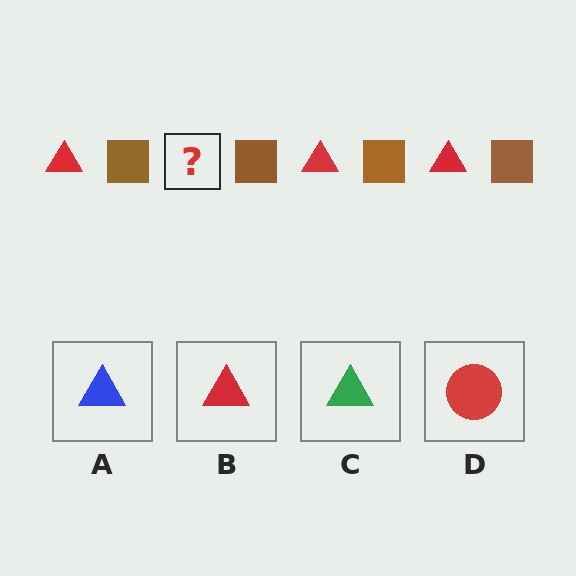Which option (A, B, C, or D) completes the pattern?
B.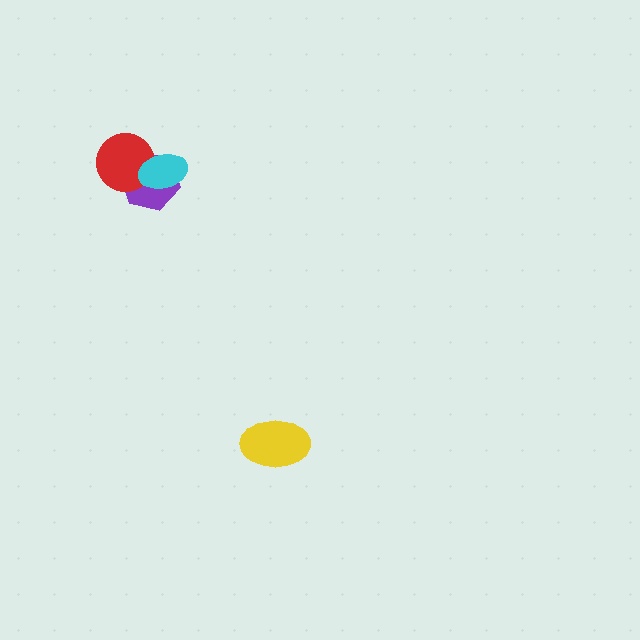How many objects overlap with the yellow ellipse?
0 objects overlap with the yellow ellipse.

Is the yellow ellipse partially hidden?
No, no other shape covers it.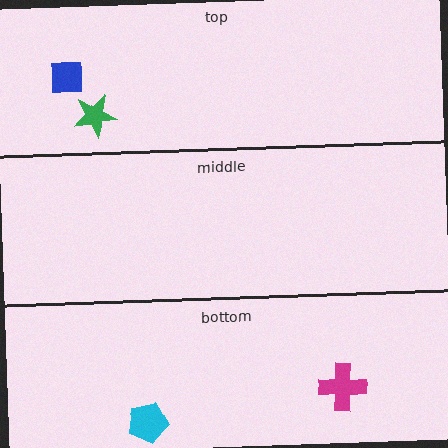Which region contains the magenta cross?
The bottom region.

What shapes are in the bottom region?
The magenta cross, the cyan pentagon.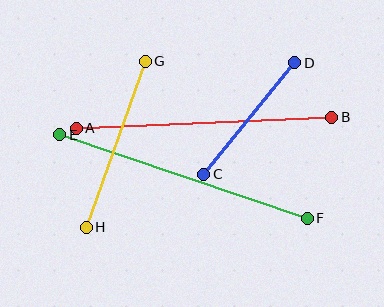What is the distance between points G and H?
The distance is approximately 176 pixels.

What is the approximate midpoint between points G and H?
The midpoint is at approximately (116, 144) pixels.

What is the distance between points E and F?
The distance is approximately 261 pixels.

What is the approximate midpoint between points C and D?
The midpoint is at approximately (249, 119) pixels.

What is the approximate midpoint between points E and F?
The midpoint is at approximately (183, 176) pixels.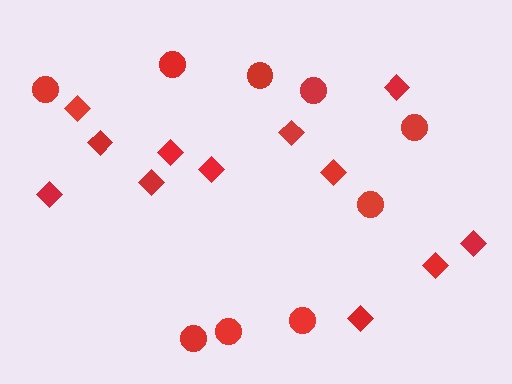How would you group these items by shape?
There are 2 groups: one group of diamonds (12) and one group of circles (9).